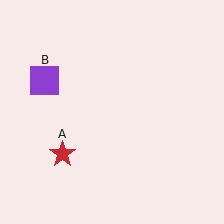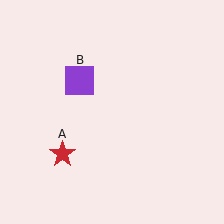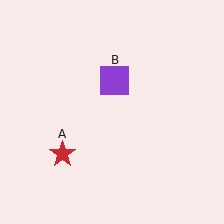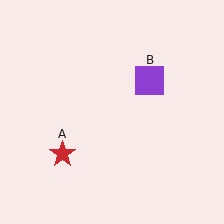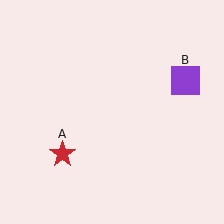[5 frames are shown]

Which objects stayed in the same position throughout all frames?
Red star (object A) remained stationary.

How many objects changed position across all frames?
1 object changed position: purple square (object B).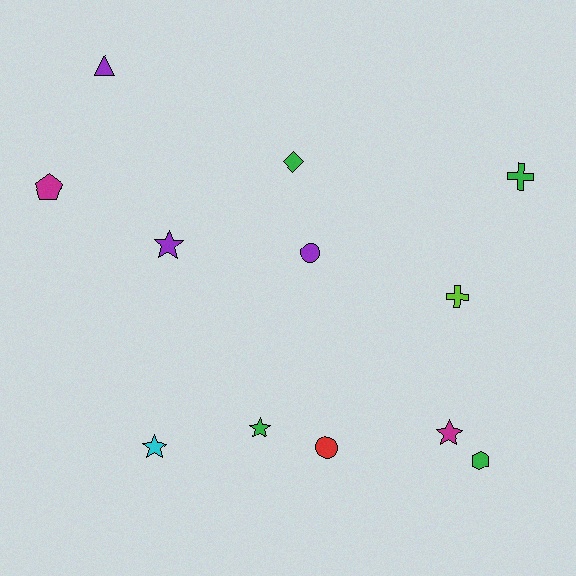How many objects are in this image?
There are 12 objects.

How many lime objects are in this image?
There is 1 lime object.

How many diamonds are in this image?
There is 1 diamond.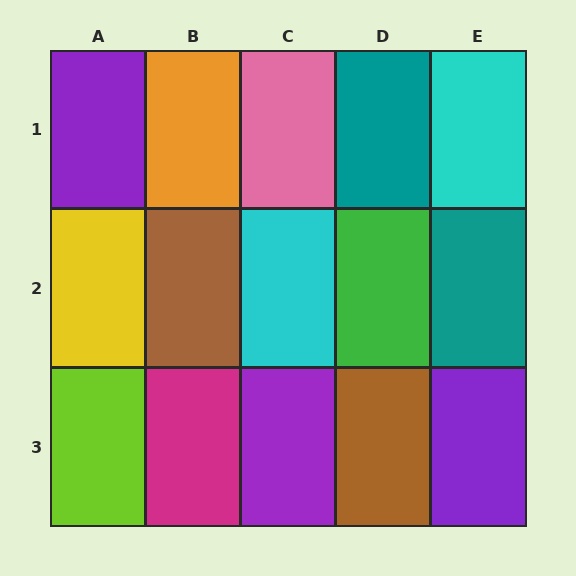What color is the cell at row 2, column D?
Green.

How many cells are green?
1 cell is green.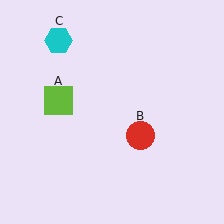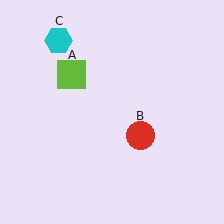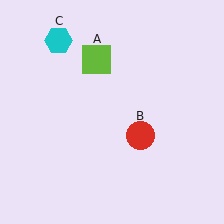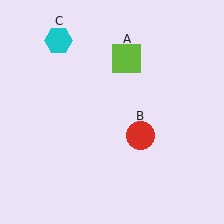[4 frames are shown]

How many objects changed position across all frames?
1 object changed position: lime square (object A).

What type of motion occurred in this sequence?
The lime square (object A) rotated clockwise around the center of the scene.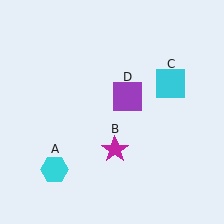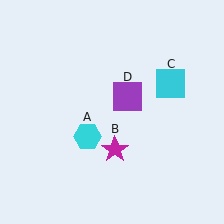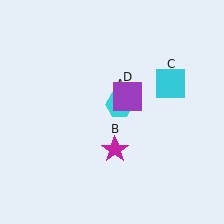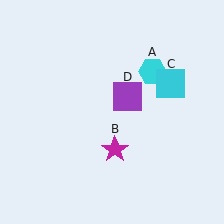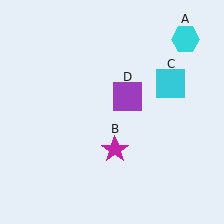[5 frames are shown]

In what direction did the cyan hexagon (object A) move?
The cyan hexagon (object A) moved up and to the right.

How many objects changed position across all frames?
1 object changed position: cyan hexagon (object A).